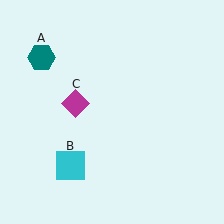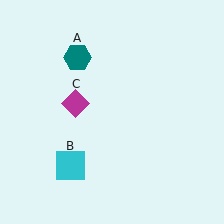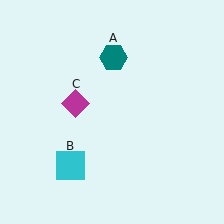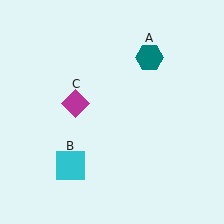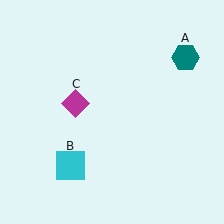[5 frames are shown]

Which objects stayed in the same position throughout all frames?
Cyan square (object B) and magenta diamond (object C) remained stationary.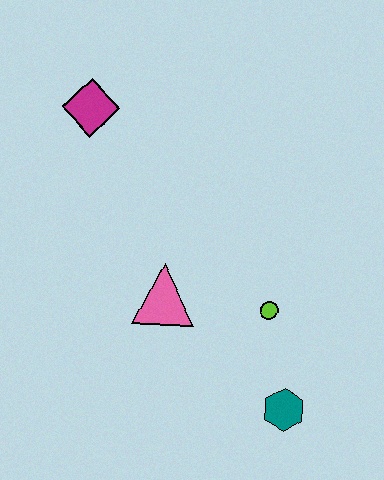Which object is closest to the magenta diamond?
The pink triangle is closest to the magenta diamond.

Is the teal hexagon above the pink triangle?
No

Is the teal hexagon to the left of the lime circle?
No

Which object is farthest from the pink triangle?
The magenta diamond is farthest from the pink triangle.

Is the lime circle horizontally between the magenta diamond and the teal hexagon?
Yes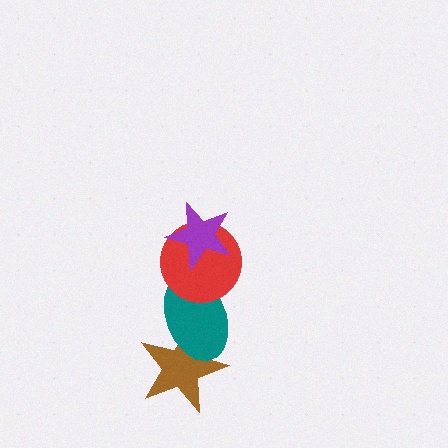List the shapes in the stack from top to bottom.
From top to bottom: the purple star, the red circle, the teal ellipse, the brown star.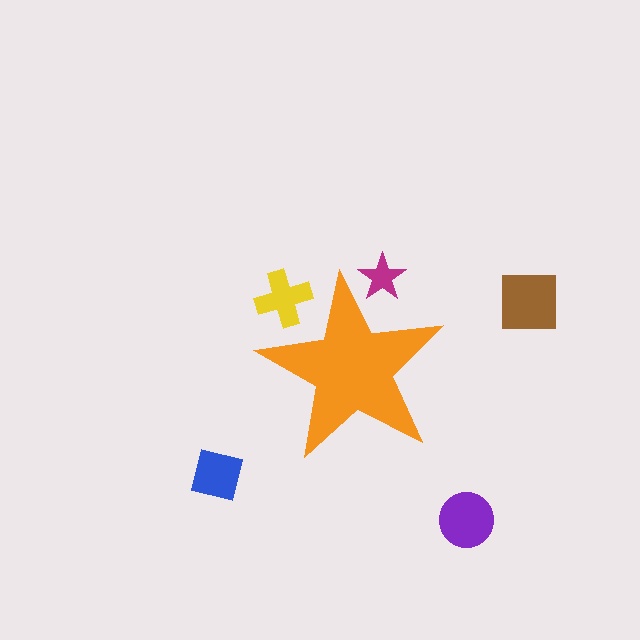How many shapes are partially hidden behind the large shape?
2 shapes are partially hidden.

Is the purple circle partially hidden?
No, the purple circle is fully visible.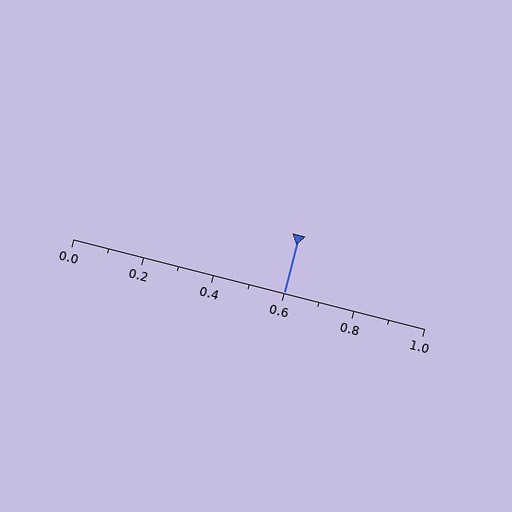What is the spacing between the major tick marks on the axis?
The major ticks are spaced 0.2 apart.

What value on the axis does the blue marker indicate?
The marker indicates approximately 0.6.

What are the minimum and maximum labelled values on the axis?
The axis runs from 0.0 to 1.0.